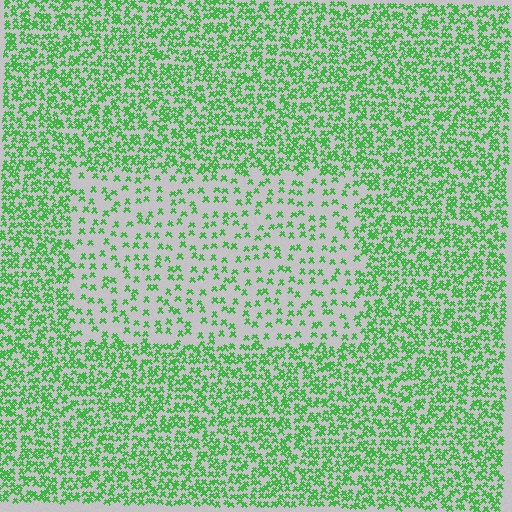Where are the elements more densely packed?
The elements are more densely packed outside the rectangle boundary.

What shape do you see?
I see a rectangle.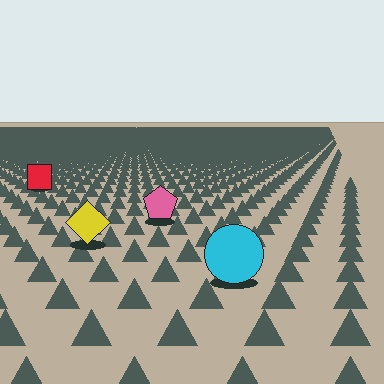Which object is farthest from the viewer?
The red square is farthest from the viewer. It appears smaller and the ground texture around it is denser.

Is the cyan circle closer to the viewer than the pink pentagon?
Yes. The cyan circle is closer — you can tell from the texture gradient: the ground texture is coarser near it.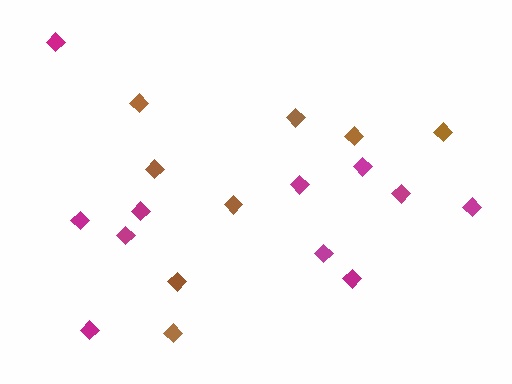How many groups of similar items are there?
There are 2 groups: one group of magenta diamonds (11) and one group of brown diamonds (8).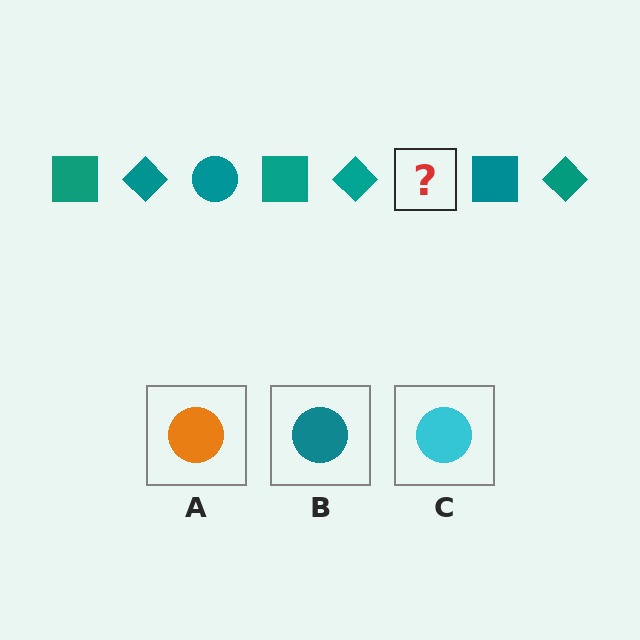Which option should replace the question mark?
Option B.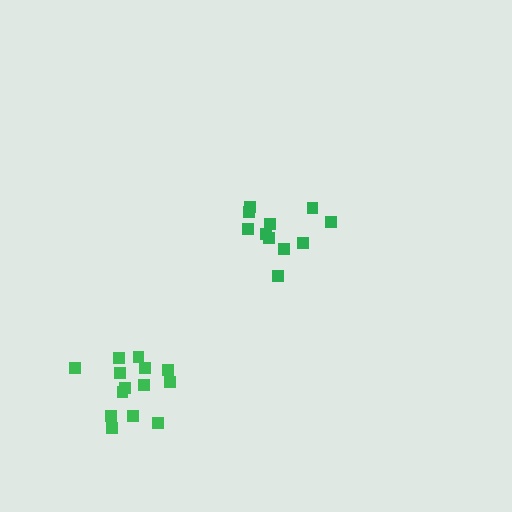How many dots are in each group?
Group 1: 11 dots, Group 2: 14 dots (25 total).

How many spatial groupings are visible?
There are 2 spatial groupings.